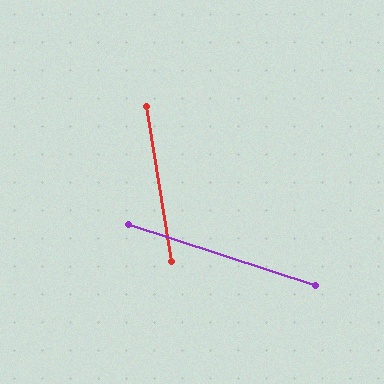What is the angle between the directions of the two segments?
Approximately 63 degrees.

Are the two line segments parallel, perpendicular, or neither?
Neither parallel nor perpendicular — they differ by about 63°.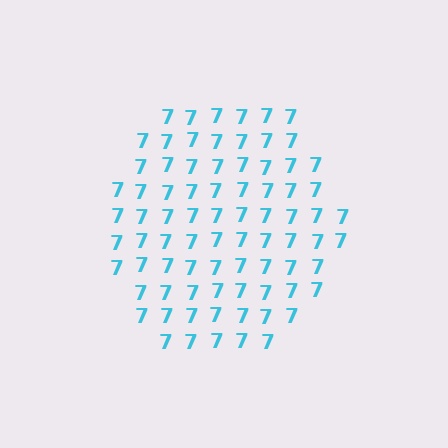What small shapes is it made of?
It is made of small digit 7's.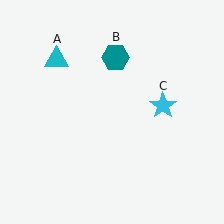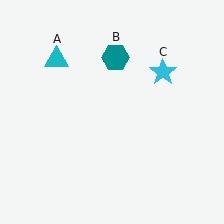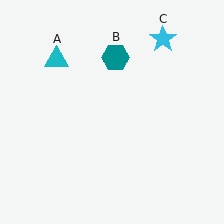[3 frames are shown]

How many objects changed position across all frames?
1 object changed position: cyan star (object C).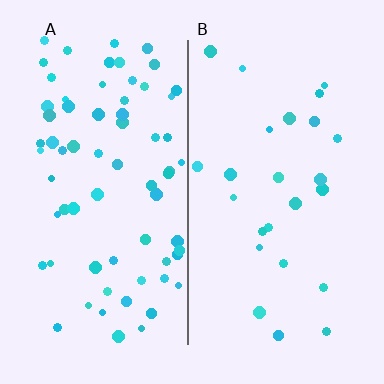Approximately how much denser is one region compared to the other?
Approximately 2.8× — region A over region B.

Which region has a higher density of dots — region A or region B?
A (the left).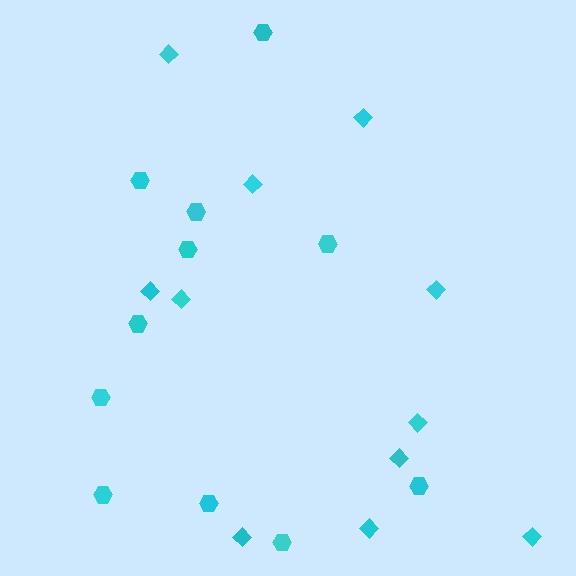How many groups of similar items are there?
There are 2 groups: one group of diamonds (11) and one group of hexagons (11).